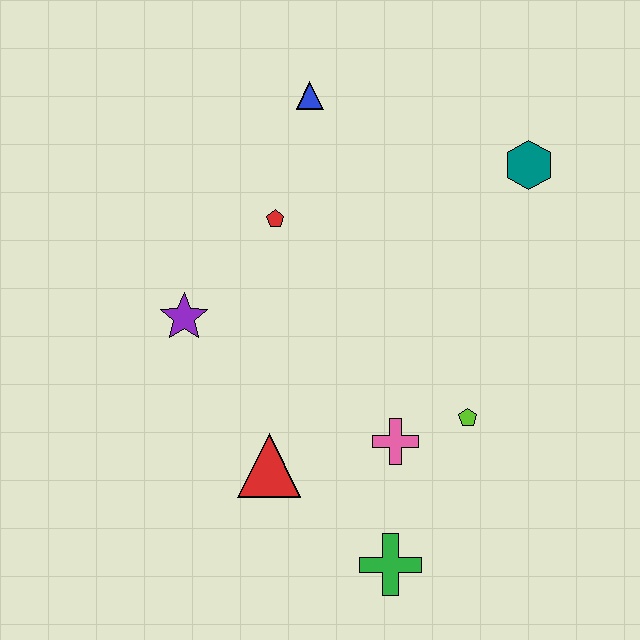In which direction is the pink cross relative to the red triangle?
The pink cross is to the right of the red triangle.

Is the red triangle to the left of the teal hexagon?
Yes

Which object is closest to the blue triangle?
The red pentagon is closest to the blue triangle.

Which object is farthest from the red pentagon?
The green cross is farthest from the red pentagon.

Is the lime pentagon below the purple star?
Yes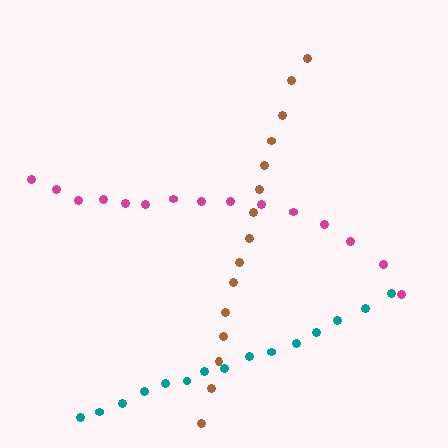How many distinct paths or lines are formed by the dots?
There are 3 distinct paths.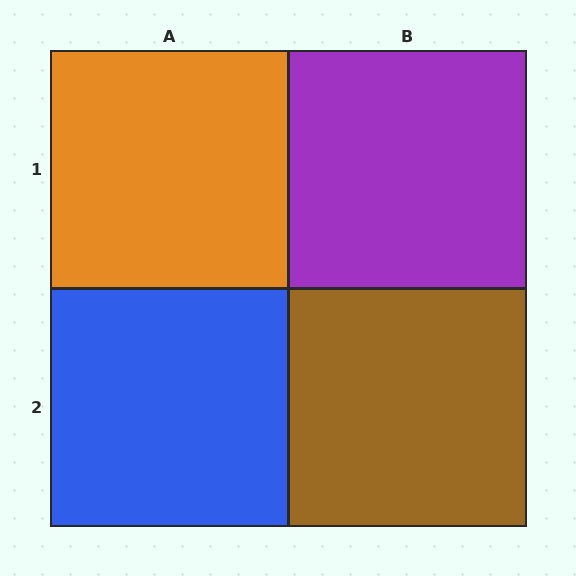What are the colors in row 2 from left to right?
Blue, brown.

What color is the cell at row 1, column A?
Orange.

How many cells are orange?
1 cell is orange.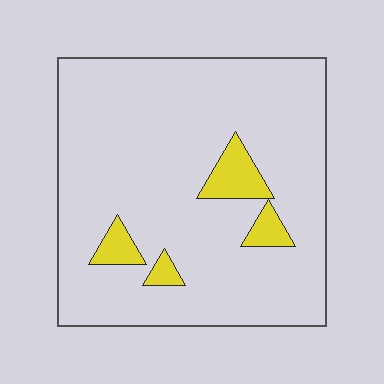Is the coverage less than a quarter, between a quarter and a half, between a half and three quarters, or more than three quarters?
Less than a quarter.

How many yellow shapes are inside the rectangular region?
4.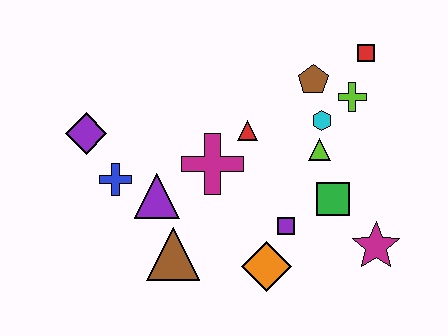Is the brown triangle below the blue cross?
Yes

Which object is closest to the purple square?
The orange diamond is closest to the purple square.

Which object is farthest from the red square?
The purple diamond is farthest from the red square.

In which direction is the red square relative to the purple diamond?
The red square is to the right of the purple diamond.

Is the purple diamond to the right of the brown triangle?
No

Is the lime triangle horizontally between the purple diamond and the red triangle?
No